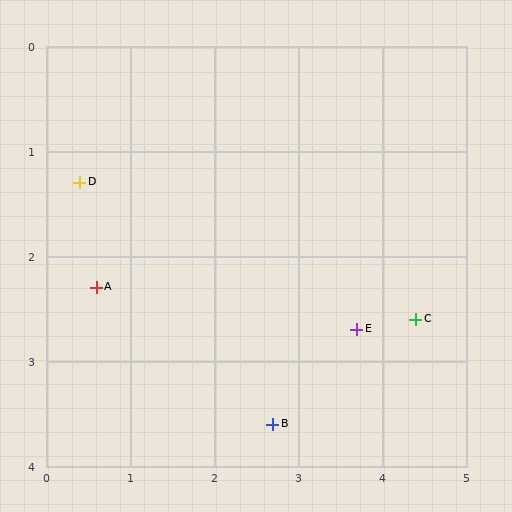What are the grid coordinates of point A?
Point A is at approximately (0.6, 2.3).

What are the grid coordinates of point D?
Point D is at approximately (0.4, 1.3).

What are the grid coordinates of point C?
Point C is at approximately (4.4, 2.6).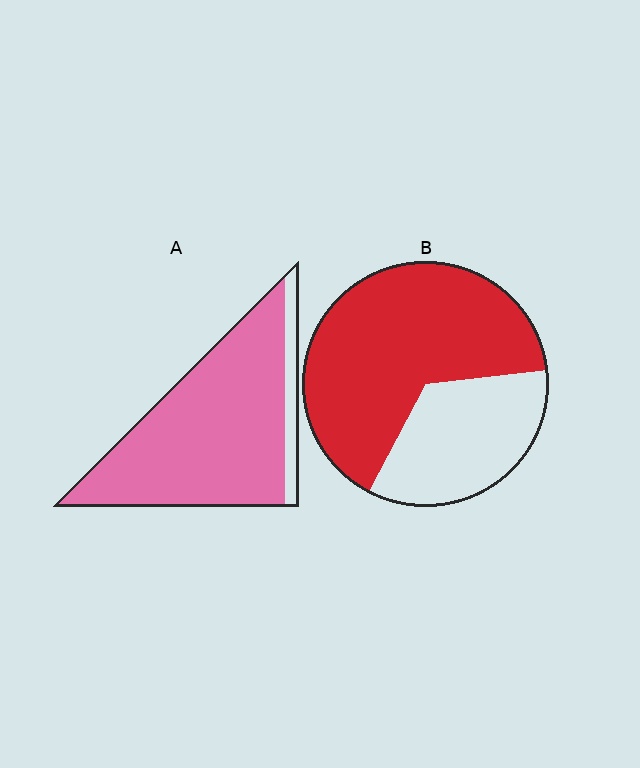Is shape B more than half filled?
Yes.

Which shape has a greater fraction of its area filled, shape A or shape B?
Shape A.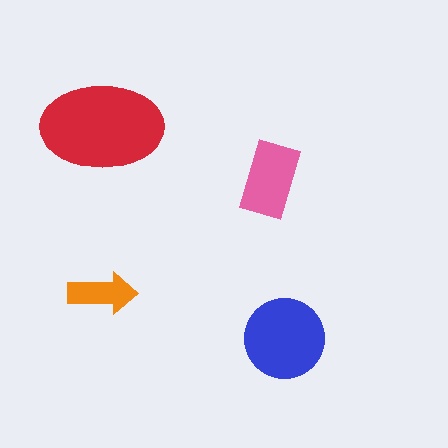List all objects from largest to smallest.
The red ellipse, the blue circle, the pink rectangle, the orange arrow.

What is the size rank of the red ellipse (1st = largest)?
1st.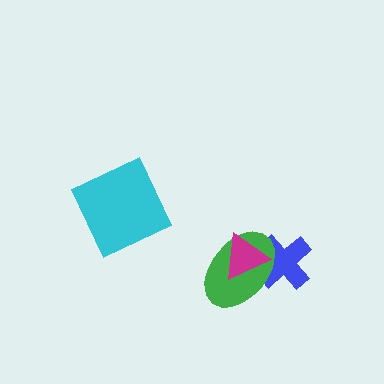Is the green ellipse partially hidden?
Yes, it is partially covered by another shape.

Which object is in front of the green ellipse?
The magenta triangle is in front of the green ellipse.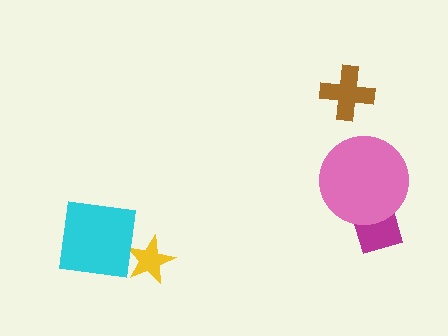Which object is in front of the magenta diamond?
The pink circle is in front of the magenta diamond.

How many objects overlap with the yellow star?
1 object overlaps with the yellow star.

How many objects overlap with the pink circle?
1 object overlaps with the pink circle.